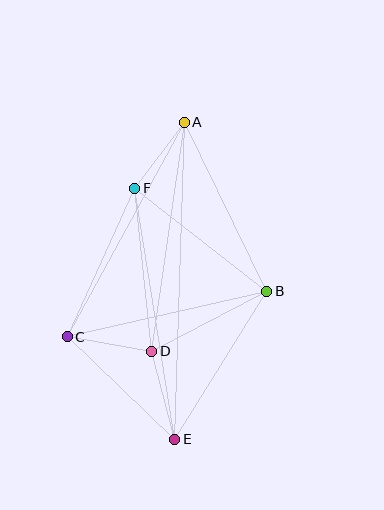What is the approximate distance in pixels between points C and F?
The distance between C and F is approximately 163 pixels.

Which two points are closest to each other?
Points A and F are closest to each other.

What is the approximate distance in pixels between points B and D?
The distance between B and D is approximately 130 pixels.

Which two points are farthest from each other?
Points A and E are farthest from each other.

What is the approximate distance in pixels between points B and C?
The distance between B and C is approximately 204 pixels.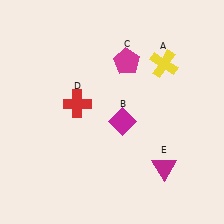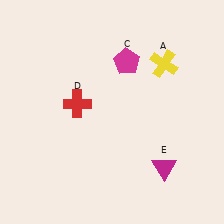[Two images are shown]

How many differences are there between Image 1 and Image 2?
There is 1 difference between the two images.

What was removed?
The magenta diamond (B) was removed in Image 2.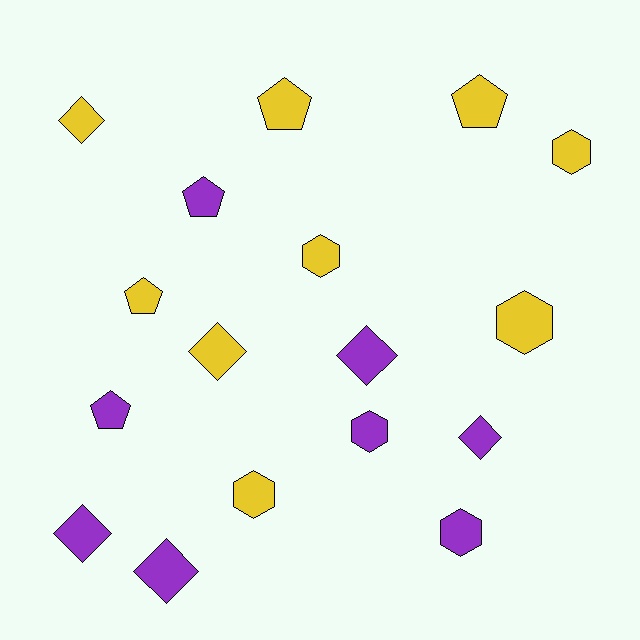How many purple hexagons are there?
There are 2 purple hexagons.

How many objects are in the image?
There are 17 objects.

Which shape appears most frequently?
Diamond, with 6 objects.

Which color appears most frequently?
Yellow, with 9 objects.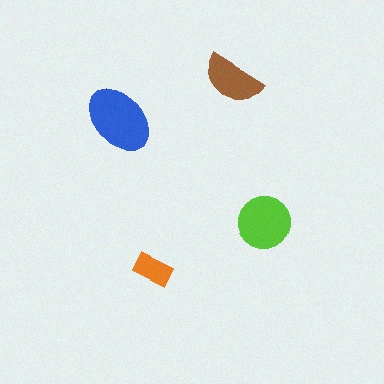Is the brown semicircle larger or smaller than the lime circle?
Smaller.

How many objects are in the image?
There are 4 objects in the image.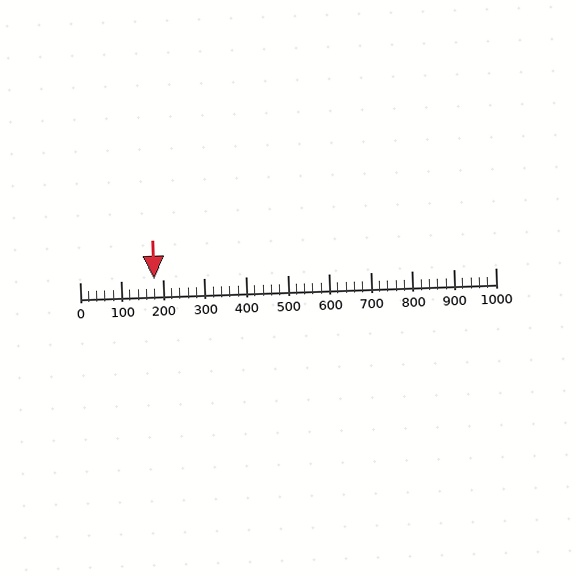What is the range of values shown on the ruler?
The ruler shows values from 0 to 1000.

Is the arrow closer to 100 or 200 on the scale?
The arrow is closer to 200.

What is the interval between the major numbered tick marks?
The major tick marks are spaced 100 units apart.